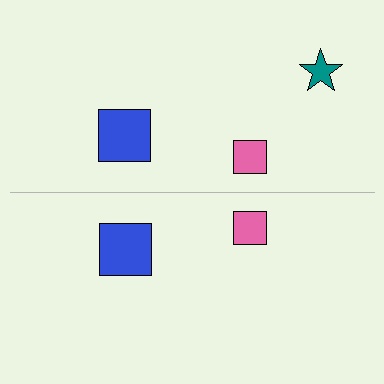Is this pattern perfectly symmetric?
No, the pattern is not perfectly symmetric. A teal star is missing from the bottom side.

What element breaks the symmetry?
A teal star is missing from the bottom side.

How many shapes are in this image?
There are 5 shapes in this image.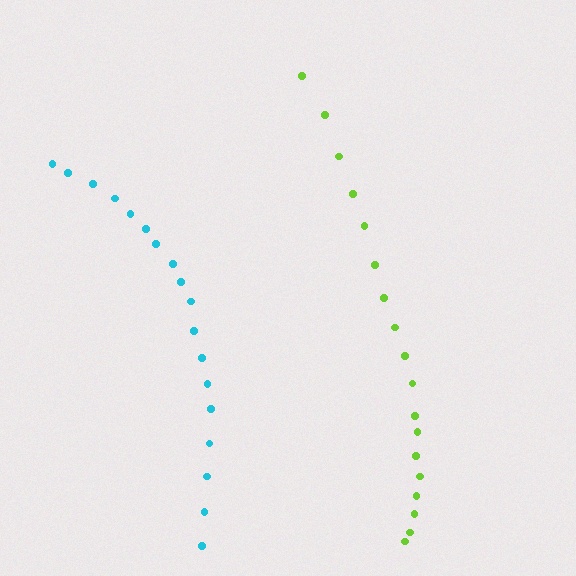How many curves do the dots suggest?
There are 2 distinct paths.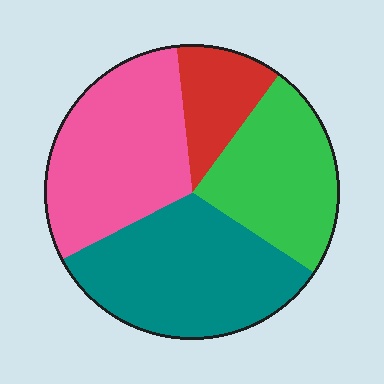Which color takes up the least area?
Red, at roughly 10%.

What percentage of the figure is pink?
Pink takes up about one third (1/3) of the figure.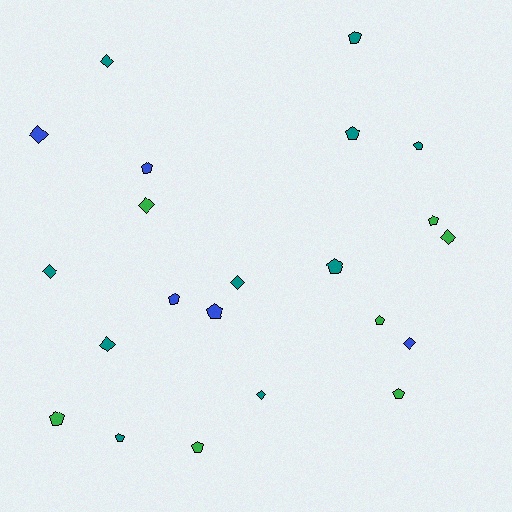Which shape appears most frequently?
Pentagon, with 13 objects.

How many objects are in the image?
There are 22 objects.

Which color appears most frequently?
Teal, with 10 objects.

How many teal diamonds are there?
There are 5 teal diamonds.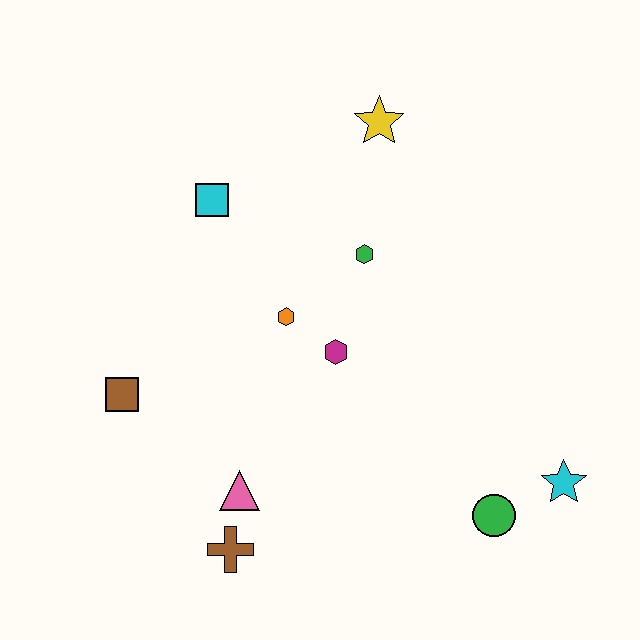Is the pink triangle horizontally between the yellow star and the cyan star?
No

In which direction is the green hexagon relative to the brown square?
The green hexagon is to the right of the brown square.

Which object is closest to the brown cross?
The pink triangle is closest to the brown cross.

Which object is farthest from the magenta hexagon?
The cyan star is farthest from the magenta hexagon.